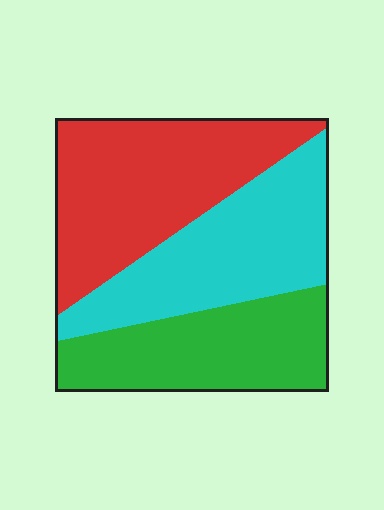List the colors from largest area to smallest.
From largest to smallest: red, cyan, green.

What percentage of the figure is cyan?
Cyan covers 33% of the figure.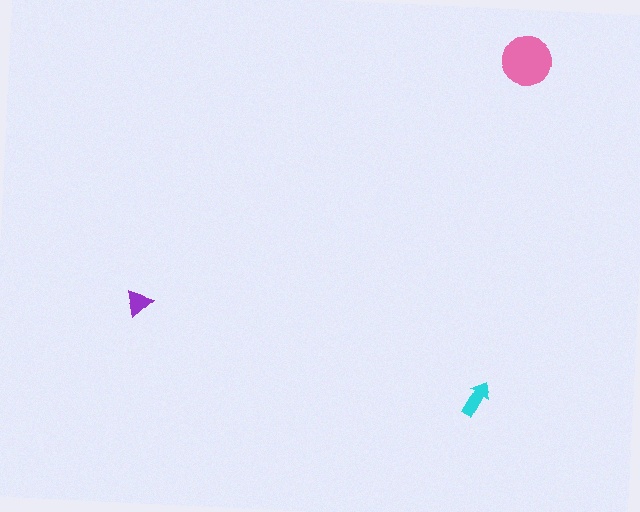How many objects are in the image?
There are 3 objects in the image.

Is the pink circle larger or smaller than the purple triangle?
Larger.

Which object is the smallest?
The purple triangle.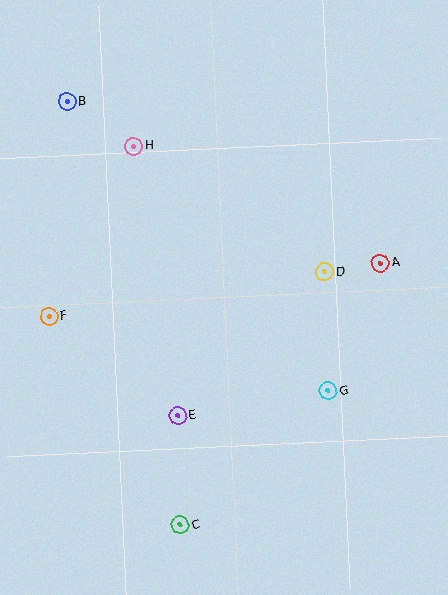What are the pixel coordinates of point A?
Point A is at (380, 263).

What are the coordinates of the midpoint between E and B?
The midpoint between E and B is at (122, 259).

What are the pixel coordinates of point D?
Point D is at (325, 272).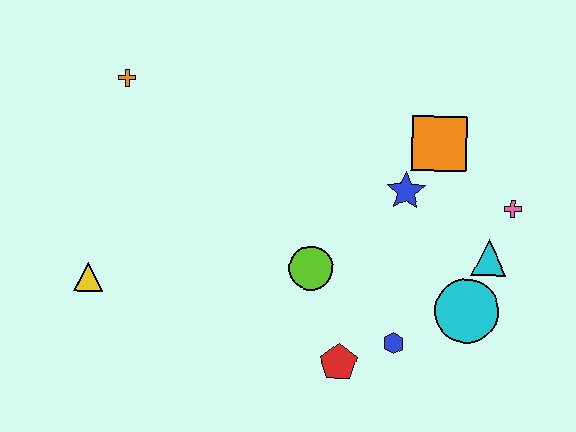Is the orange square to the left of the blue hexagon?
No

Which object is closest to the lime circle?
The red pentagon is closest to the lime circle.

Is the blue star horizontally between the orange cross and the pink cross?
Yes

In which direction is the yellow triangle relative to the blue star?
The yellow triangle is to the left of the blue star.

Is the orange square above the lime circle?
Yes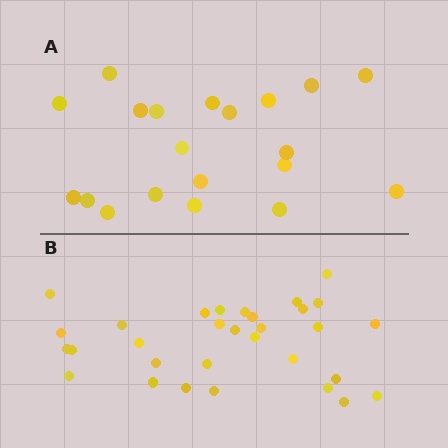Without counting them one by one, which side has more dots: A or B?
Region B (the bottom region) has more dots.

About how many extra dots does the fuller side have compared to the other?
Region B has roughly 12 or so more dots than region A.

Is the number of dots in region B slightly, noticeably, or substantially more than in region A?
Region B has substantially more. The ratio is roughly 1.6 to 1.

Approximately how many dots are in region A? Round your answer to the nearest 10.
About 20 dots.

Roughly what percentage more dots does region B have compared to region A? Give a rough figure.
About 55% more.